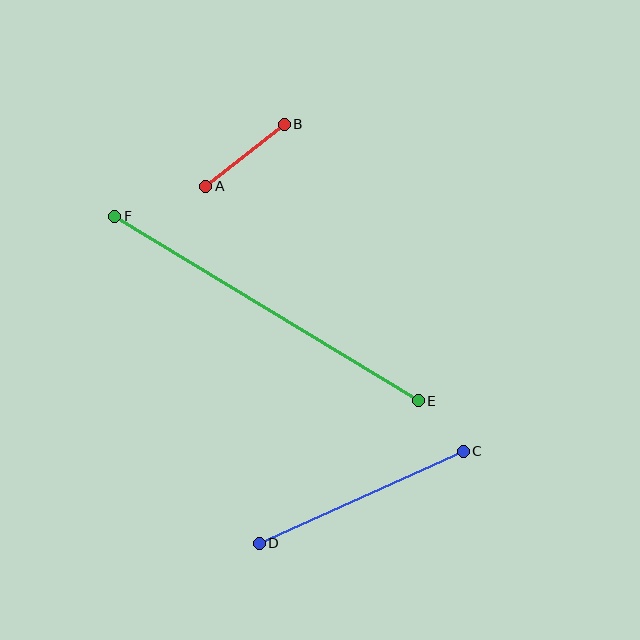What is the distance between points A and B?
The distance is approximately 100 pixels.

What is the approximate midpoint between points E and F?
The midpoint is at approximately (267, 308) pixels.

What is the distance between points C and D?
The distance is approximately 224 pixels.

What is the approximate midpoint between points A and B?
The midpoint is at approximately (245, 155) pixels.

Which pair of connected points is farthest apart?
Points E and F are farthest apart.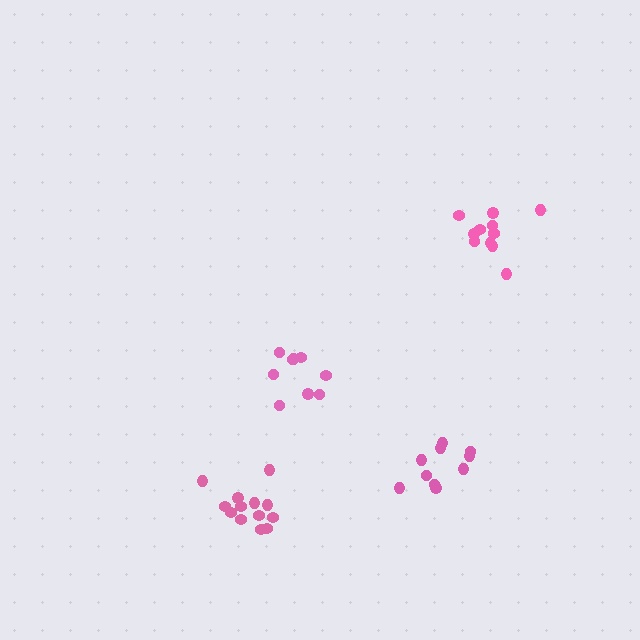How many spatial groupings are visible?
There are 4 spatial groupings.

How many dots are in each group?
Group 1: 11 dots, Group 2: 9 dots, Group 3: 10 dots, Group 4: 13 dots (43 total).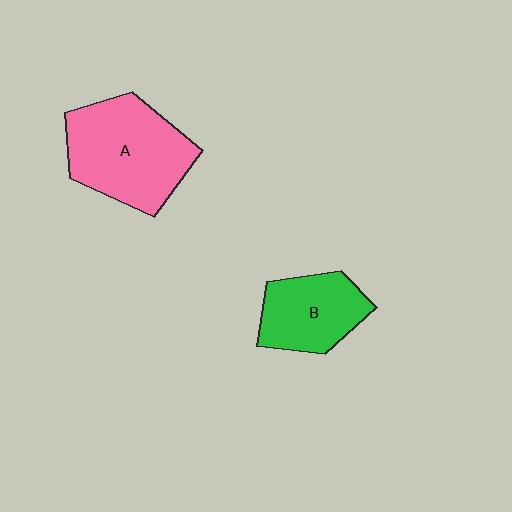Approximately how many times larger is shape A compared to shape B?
Approximately 1.6 times.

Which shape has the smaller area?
Shape B (green).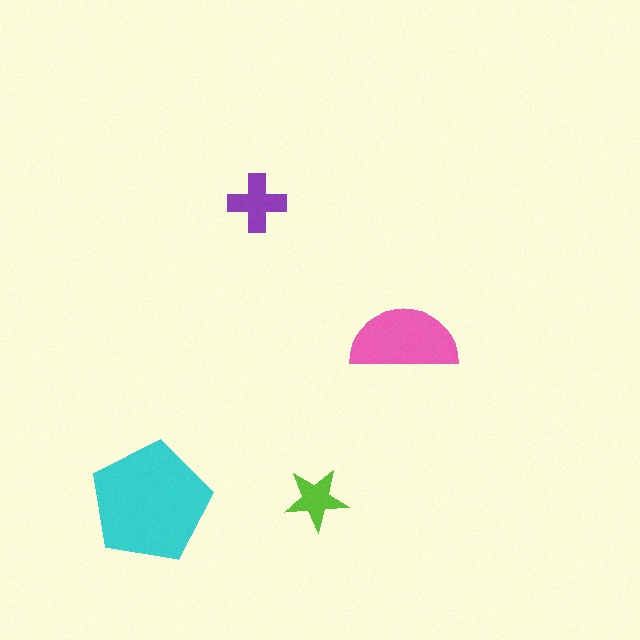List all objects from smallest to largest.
The lime star, the purple cross, the pink semicircle, the cyan pentagon.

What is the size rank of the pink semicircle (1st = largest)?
2nd.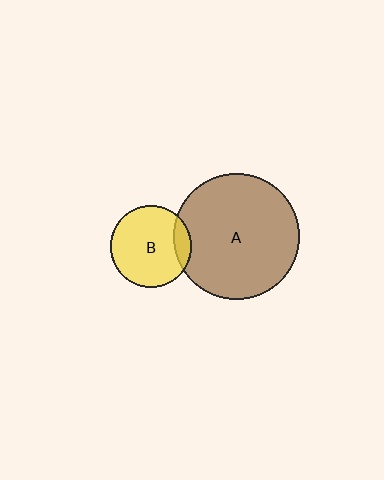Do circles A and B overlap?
Yes.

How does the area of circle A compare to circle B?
Approximately 2.4 times.